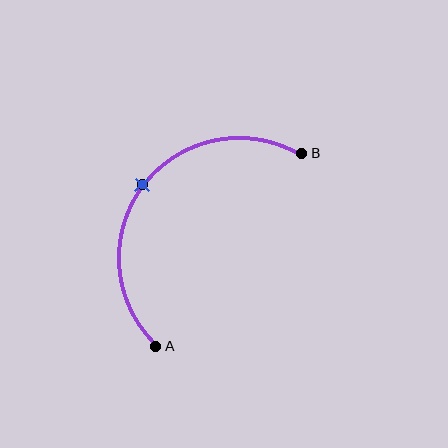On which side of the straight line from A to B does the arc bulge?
The arc bulges above and to the left of the straight line connecting A and B.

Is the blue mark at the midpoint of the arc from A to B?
Yes. The blue mark lies on the arc at equal arc-length from both A and B — it is the arc midpoint.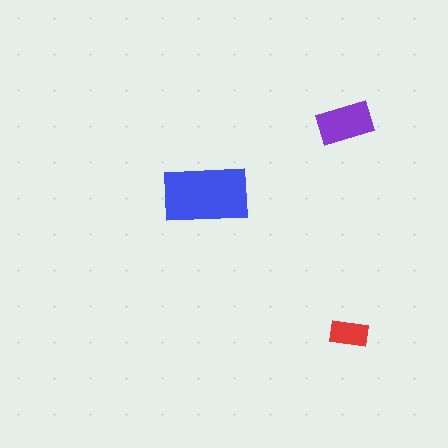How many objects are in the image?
There are 3 objects in the image.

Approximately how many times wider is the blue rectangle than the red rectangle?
About 2 times wider.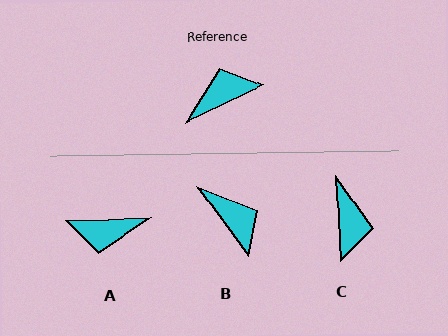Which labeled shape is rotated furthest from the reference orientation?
A, about 156 degrees away.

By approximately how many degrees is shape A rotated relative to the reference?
Approximately 156 degrees counter-clockwise.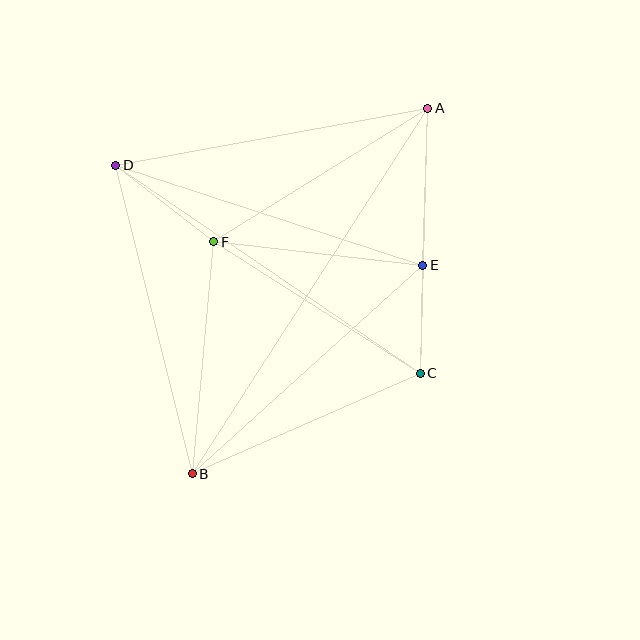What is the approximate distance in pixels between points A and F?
The distance between A and F is approximately 252 pixels.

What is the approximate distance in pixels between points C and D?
The distance between C and D is approximately 369 pixels.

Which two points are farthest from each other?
Points A and B are farthest from each other.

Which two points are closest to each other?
Points C and E are closest to each other.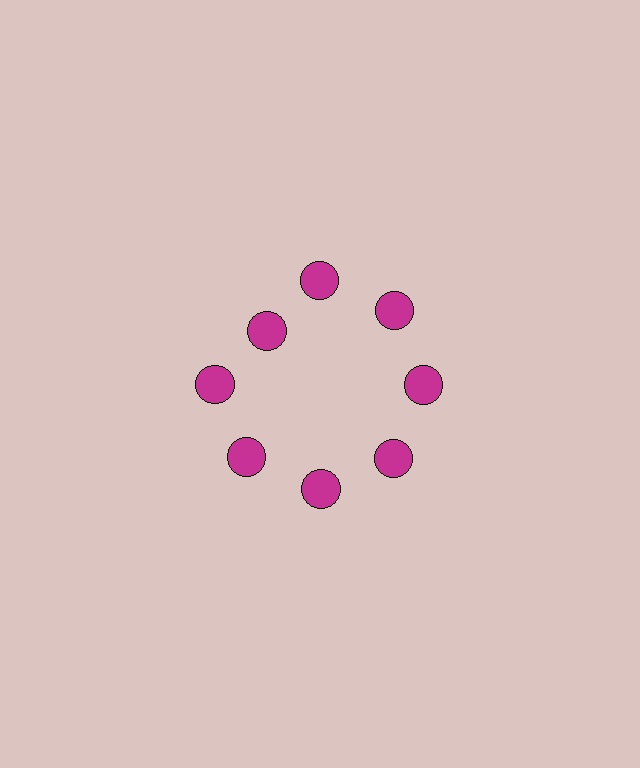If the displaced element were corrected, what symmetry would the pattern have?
It would have 8-fold rotational symmetry — the pattern would map onto itself every 45 degrees.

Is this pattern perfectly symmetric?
No. The 8 magenta circles are arranged in a ring, but one element near the 10 o'clock position is pulled inward toward the center, breaking the 8-fold rotational symmetry.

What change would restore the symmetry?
The symmetry would be restored by moving it outward, back onto the ring so that all 8 circles sit at equal angles and equal distance from the center.